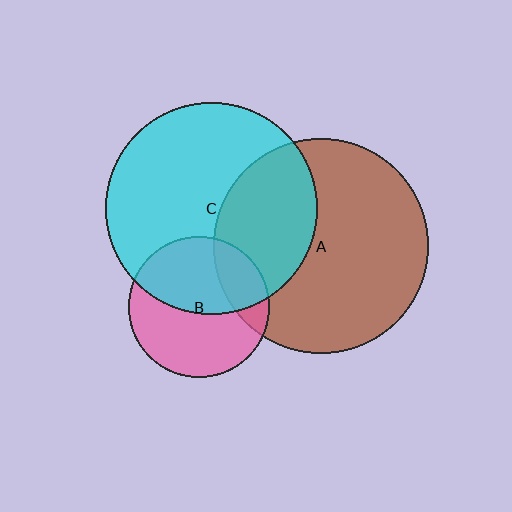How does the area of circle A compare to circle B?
Approximately 2.3 times.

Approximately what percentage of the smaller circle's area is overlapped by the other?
Approximately 50%.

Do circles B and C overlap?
Yes.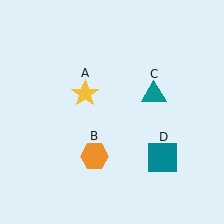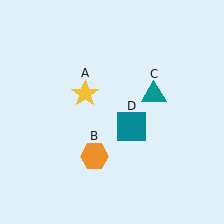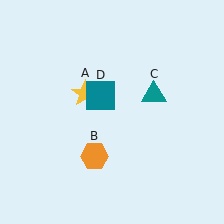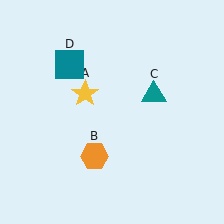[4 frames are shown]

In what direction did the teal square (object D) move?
The teal square (object D) moved up and to the left.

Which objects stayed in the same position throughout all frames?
Yellow star (object A) and orange hexagon (object B) and teal triangle (object C) remained stationary.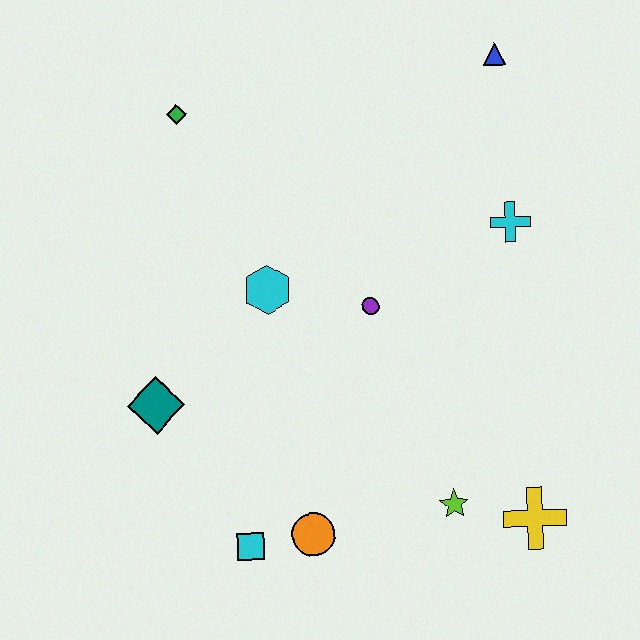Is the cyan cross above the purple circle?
Yes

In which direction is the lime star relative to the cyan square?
The lime star is to the right of the cyan square.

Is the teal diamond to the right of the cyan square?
No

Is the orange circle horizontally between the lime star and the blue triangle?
No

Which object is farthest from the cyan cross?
The cyan square is farthest from the cyan cross.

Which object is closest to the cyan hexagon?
The purple circle is closest to the cyan hexagon.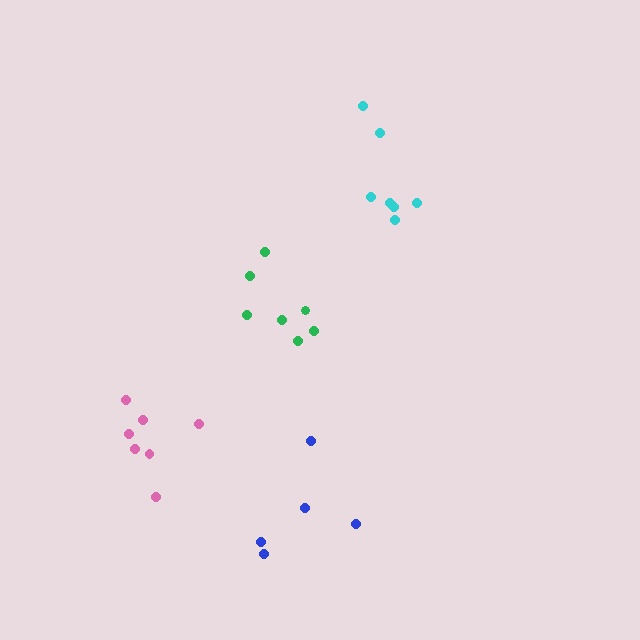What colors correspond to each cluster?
The clusters are colored: blue, cyan, pink, green.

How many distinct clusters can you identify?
There are 4 distinct clusters.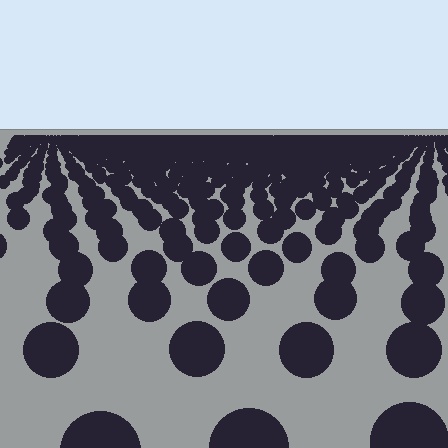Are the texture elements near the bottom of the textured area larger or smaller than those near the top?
Larger. Near the bottom, elements are closer to the viewer and appear at a bigger on-screen size.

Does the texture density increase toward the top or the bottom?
Density increases toward the top.